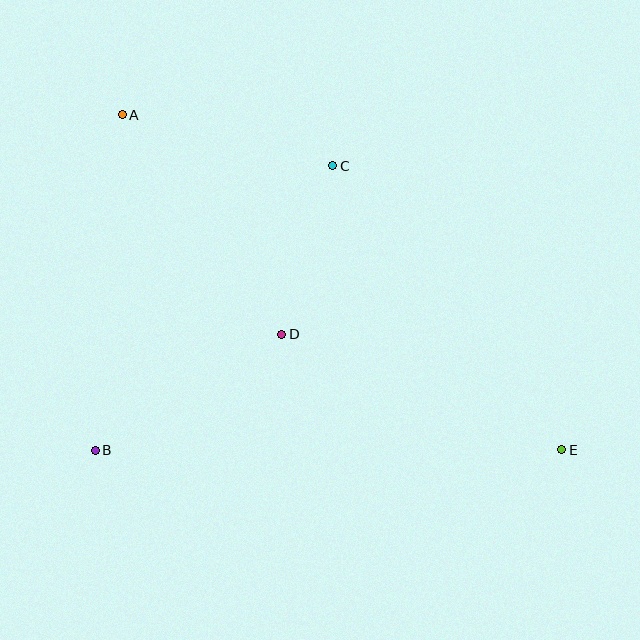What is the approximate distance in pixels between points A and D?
The distance between A and D is approximately 272 pixels.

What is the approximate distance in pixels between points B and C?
The distance between B and C is approximately 371 pixels.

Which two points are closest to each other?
Points C and D are closest to each other.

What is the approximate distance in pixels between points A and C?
The distance between A and C is approximately 217 pixels.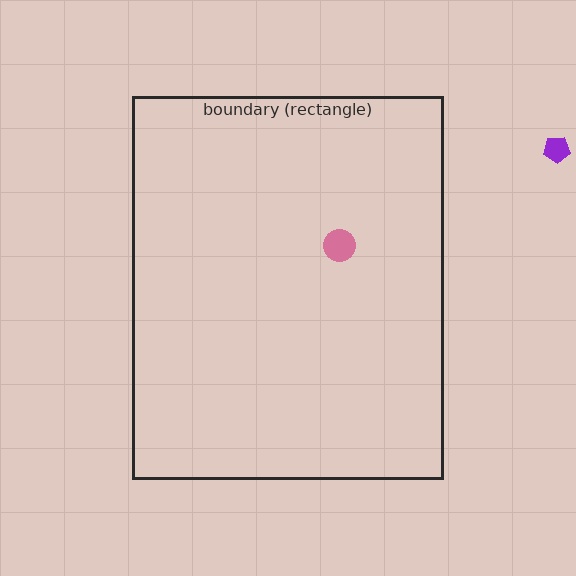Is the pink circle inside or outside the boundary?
Inside.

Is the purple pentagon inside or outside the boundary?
Outside.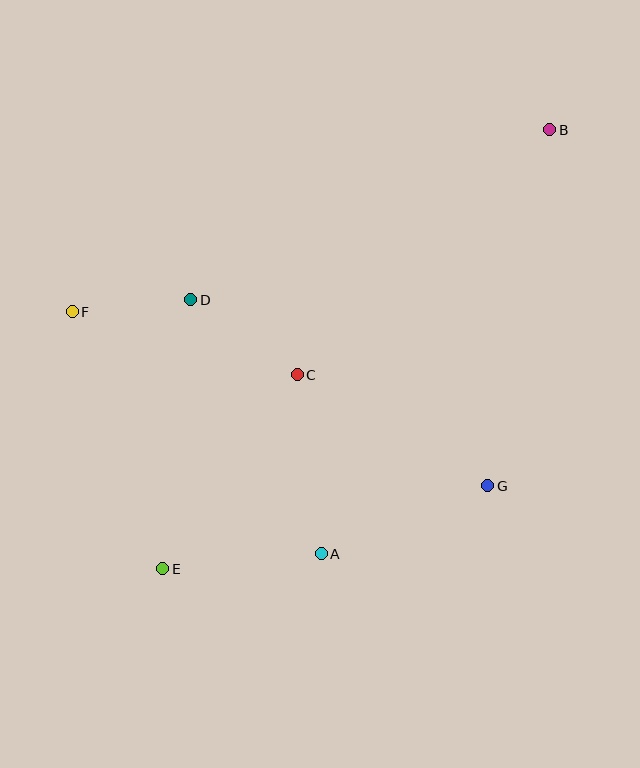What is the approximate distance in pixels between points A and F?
The distance between A and F is approximately 347 pixels.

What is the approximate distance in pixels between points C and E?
The distance between C and E is approximately 236 pixels.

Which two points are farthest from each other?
Points B and E are farthest from each other.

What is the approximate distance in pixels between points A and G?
The distance between A and G is approximately 180 pixels.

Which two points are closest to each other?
Points D and F are closest to each other.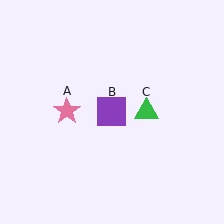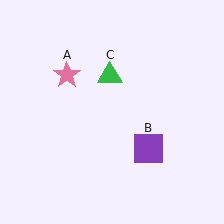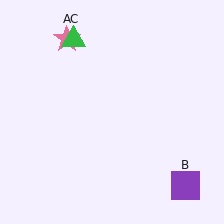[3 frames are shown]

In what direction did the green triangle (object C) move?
The green triangle (object C) moved up and to the left.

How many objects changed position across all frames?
3 objects changed position: pink star (object A), purple square (object B), green triangle (object C).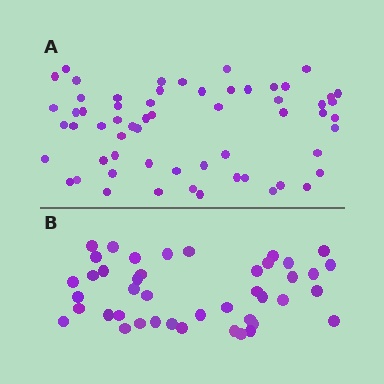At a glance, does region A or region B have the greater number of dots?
Region A (the top region) has more dots.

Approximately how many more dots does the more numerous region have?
Region A has approximately 15 more dots than region B.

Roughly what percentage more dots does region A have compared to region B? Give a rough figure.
About 40% more.